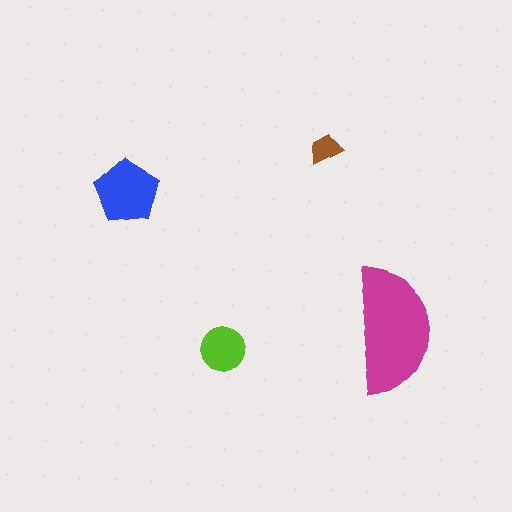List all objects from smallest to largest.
The brown trapezoid, the lime circle, the blue pentagon, the magenta semicircle.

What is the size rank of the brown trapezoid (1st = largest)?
4th.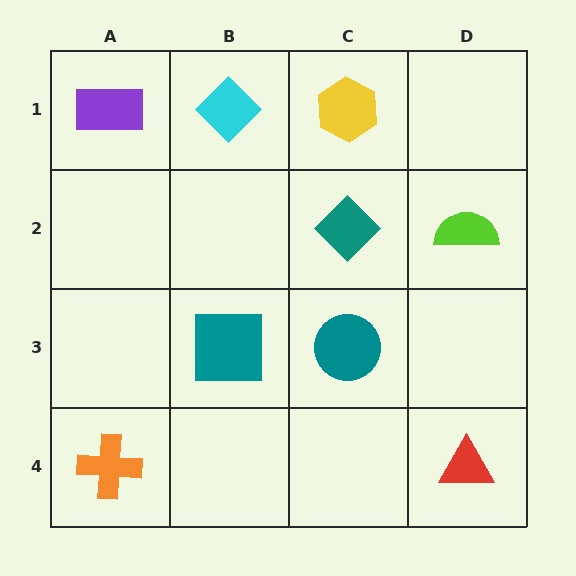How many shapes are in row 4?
2 shapes.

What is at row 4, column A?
An orange cross.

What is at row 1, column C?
A yellow hexagon.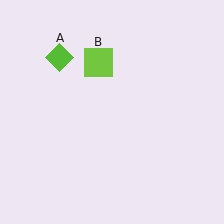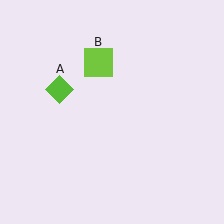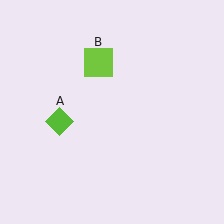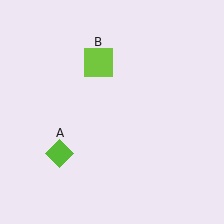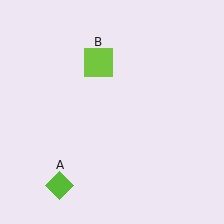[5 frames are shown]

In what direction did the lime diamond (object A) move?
The lime diamond (object A) moved down.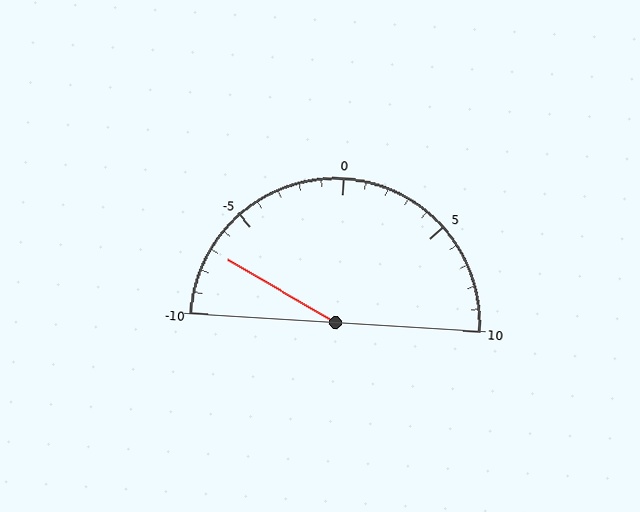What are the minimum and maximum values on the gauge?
The gauge ranges from -10 to 10.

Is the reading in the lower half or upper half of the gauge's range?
The reading is in the lower half of the range (-10 to 10).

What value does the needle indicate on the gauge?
The needle indicates approximately -7.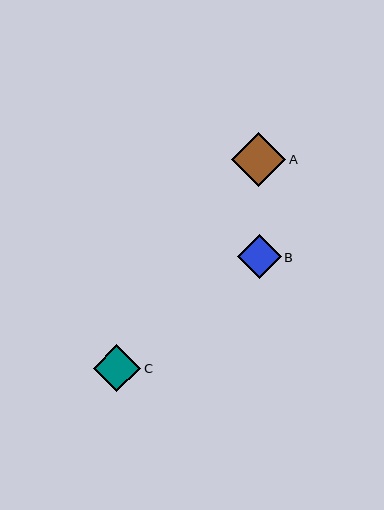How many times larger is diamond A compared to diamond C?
Diamond A is approximately 1.1 times the size of diamond C.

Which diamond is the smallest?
Diamond B is the smallest with a size of approximately 44 pixels.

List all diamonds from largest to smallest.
From largest to smallest: A, C, B.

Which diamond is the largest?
Diamond A is the largest with a size of approximately 54 pixels.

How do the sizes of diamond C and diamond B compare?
Diamond C and diamond B are approximately the same size.